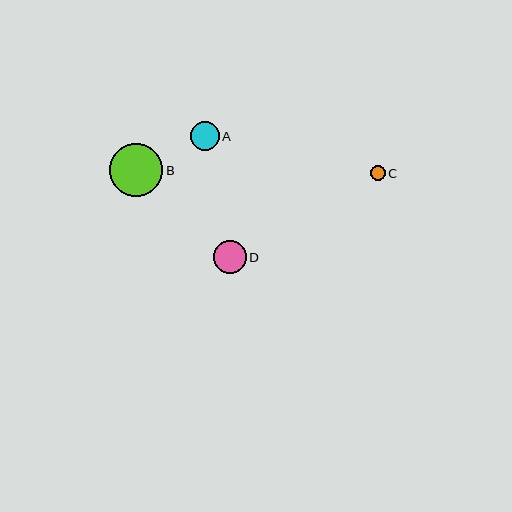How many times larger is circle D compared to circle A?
Circle D is approximately 1.2 times the size of circle A.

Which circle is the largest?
Circle B is the largest with a size of approximately 53 pixels.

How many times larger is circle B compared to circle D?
Circle B is approximately 1.6 times the size of circle D.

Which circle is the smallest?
Circle C is the smallest with a size of approximately 15 pixels.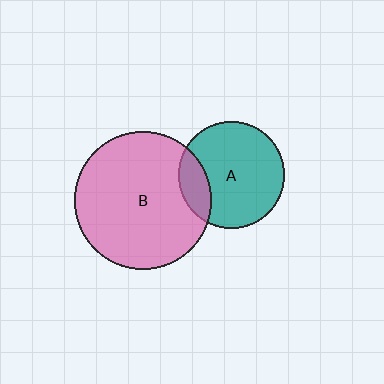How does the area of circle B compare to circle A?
Approximately 1.7 times.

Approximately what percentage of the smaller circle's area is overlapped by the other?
Approximately 20%.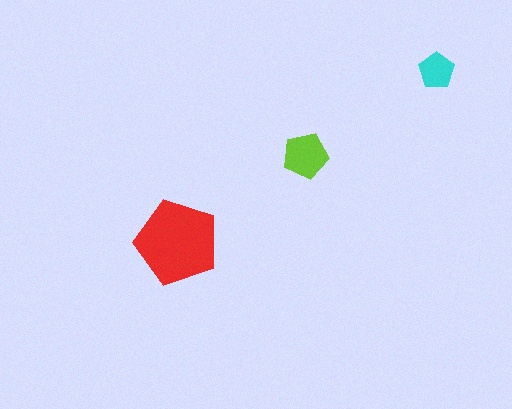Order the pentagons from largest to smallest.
the red one, the lime one, the cyan one.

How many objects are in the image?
There are 3 objects in the image.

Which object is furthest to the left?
The red pentagon is leftmost.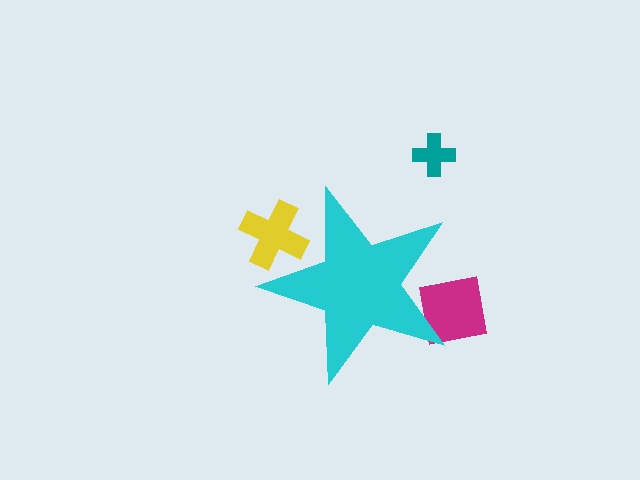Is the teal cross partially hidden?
No, the teal cross is fully visible.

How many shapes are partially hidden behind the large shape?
2 shapes are partially hidden.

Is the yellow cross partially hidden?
Yes, the yellow cross is partially hidden behind the cyan star.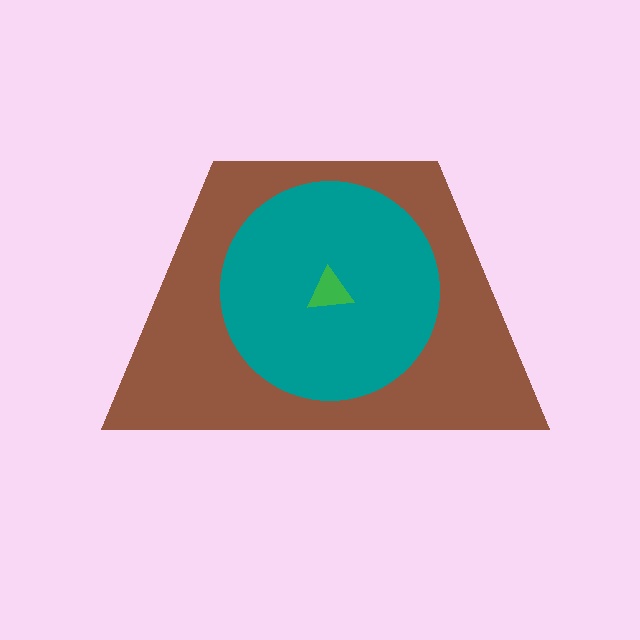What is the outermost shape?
The brown trapezoid.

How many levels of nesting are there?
3.